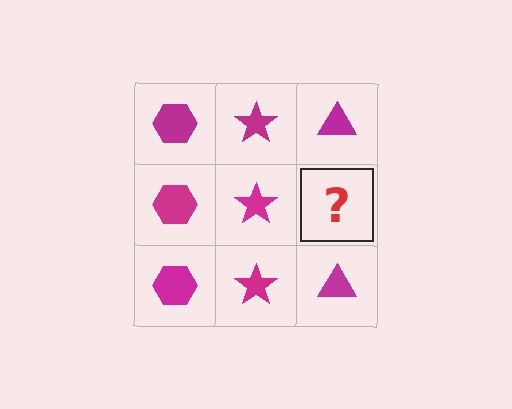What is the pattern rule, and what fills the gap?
The rule is that each column has a consistent shape. The gap should be filled with a magenta triangle.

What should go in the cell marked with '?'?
The missing cell should contain a magenta triangle.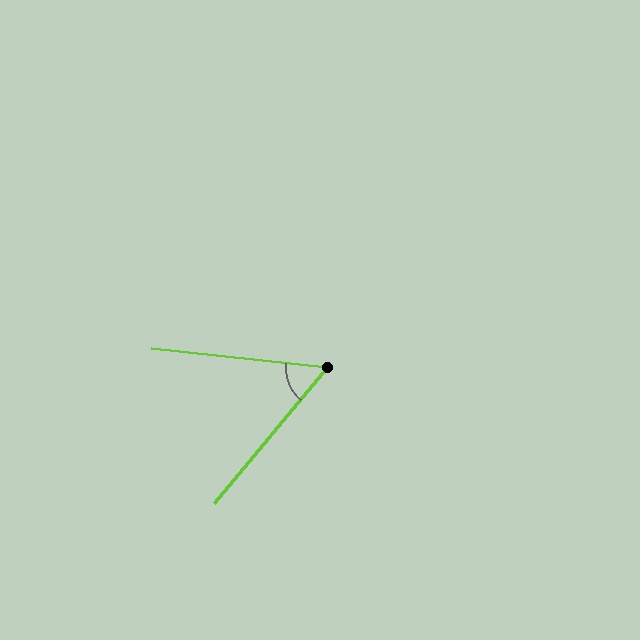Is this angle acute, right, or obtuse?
It is acute.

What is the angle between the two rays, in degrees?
Approximately 56 degrees.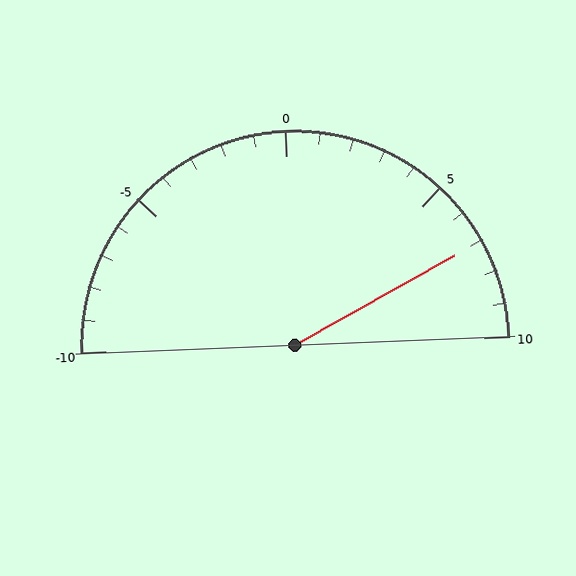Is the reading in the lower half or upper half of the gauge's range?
The reading is in the upper half of the range (-10 to 10).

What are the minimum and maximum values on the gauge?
The gauge ranges from -10 to 10.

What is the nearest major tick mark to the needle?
The nearest major tick mark is 5.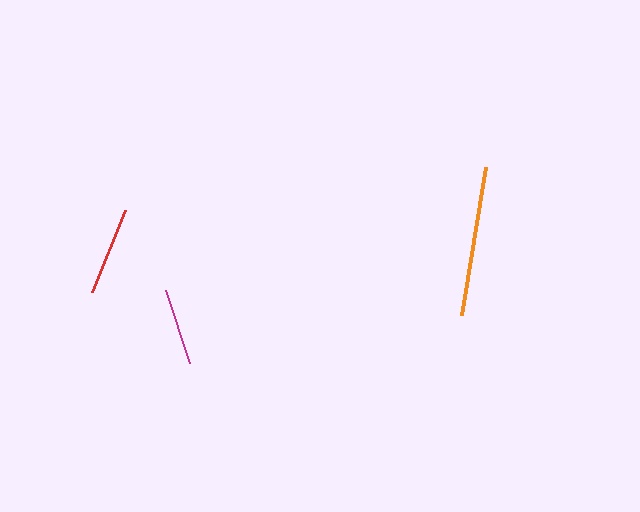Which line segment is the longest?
The orange line is the longest at approximately 150 pixels.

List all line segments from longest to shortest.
From longest to shortest: orange, red, magenta.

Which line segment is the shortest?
The magenta line is the shortest at approximately 77 pixels.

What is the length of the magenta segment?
The magenta segment is approximately 77 pixels long.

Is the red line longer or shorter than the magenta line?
The red line is longer than the magenta line.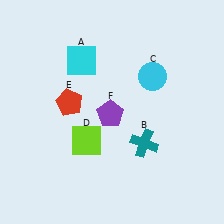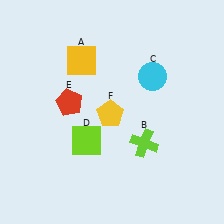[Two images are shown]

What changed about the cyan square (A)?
In Image 1, A is cyan. In Image 2, it changed to yellow.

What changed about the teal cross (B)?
In Image 1, B is teal. In Image 2, it changed to lime.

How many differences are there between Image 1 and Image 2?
There are 3 differences between the two images.